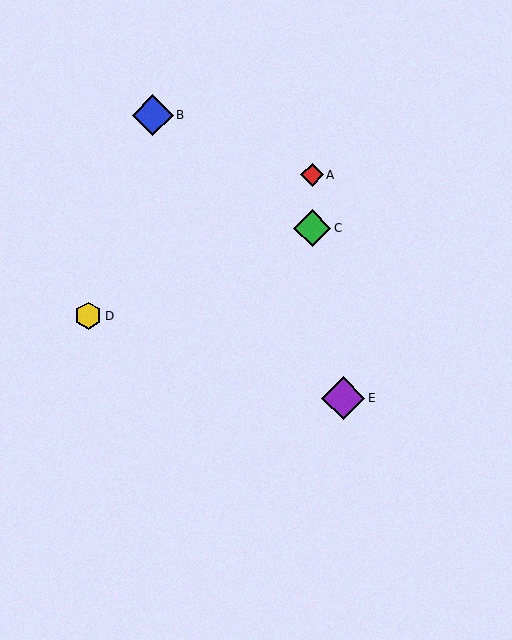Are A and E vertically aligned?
No, A is at x≈312 and E is at x≈343.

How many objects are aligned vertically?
2 objects (A, C) are aligned vertically.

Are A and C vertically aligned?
Yes, both are at x≈312.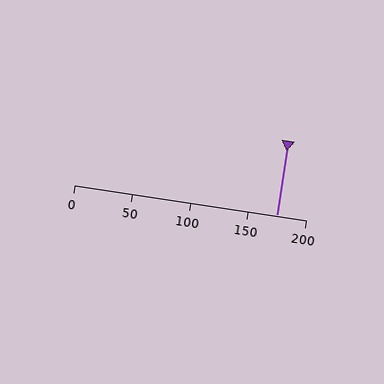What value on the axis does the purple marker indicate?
The marker indicates approximately 175.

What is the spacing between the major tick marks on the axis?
The major ticks are spaced 50 apart.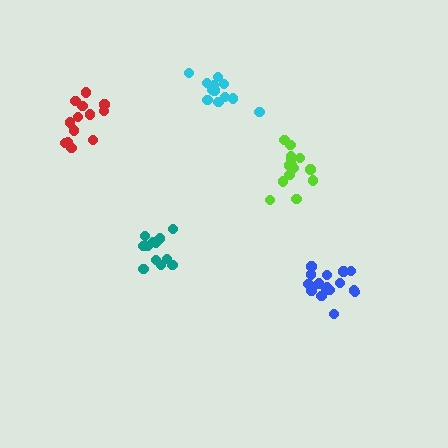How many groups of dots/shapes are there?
There are 5 groups.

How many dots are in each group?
Group 1: 16 dots, Group 2: 12 dots, Group 3: 16 dots, Group 4: 13 dots, Group 5: 12 dots (69 total).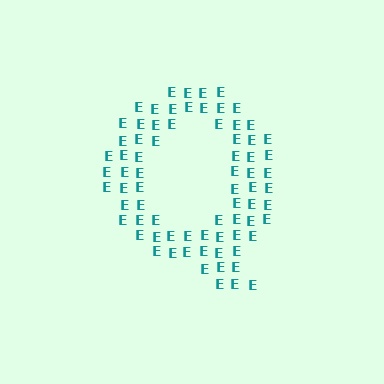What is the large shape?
The large shape is the letter Q.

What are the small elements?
The small elements are letter E's.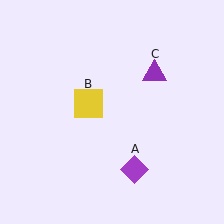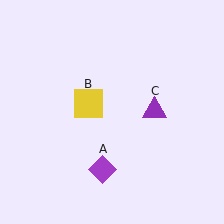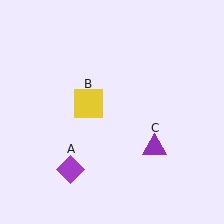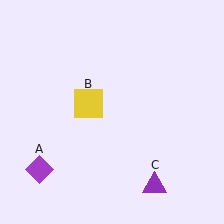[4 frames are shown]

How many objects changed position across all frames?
2 objects changed position: purple diamond (object A), purple triangle (object C).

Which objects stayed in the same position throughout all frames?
Yellow square (object B) remained stationary.